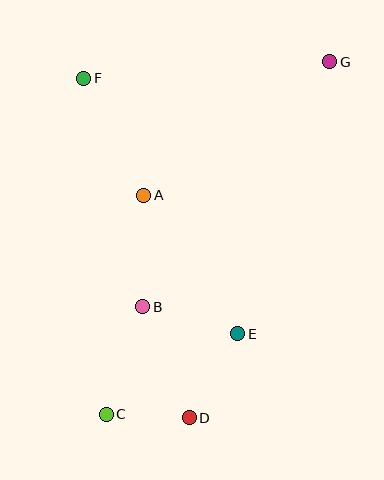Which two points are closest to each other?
Points C and D are closest to each other.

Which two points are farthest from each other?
Points C and G are farthest from each other.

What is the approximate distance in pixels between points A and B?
The distance between A and B is approximately 112 pixels.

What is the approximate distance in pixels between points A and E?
The distance between A and E is approximately 168 pixels.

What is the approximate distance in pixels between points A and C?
The distance between A and C is approximately 222 pixels.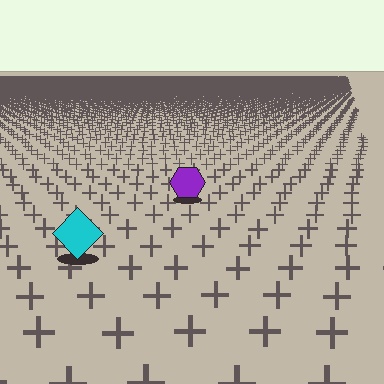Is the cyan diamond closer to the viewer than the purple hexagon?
Yes. The cyan diamond is closer — you can tell from the texture gradient: the ground texture is coarser near it.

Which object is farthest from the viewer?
The purple hexagon is farthest from the viewer. It appears smaller and the ground texture around it is denser.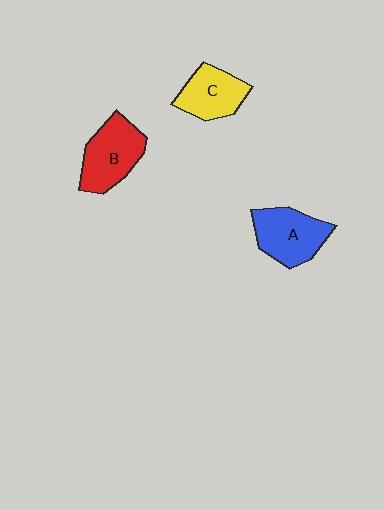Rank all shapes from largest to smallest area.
From largest to smallest: B (red), A (blue), C (yellow).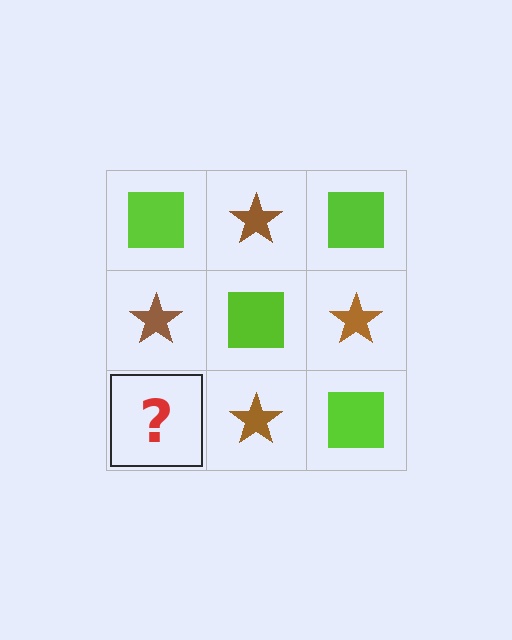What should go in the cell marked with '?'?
The missing cell should contain a lime square.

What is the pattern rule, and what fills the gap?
The rule is that it alternates lime square and brown star in a checkerboard pattern. The gap should be filled with a lime square.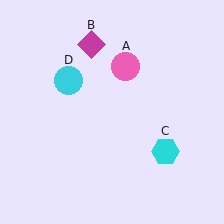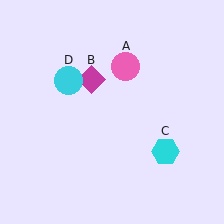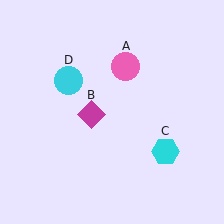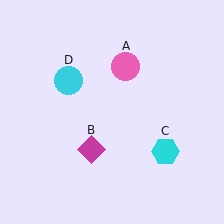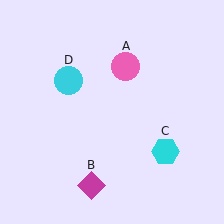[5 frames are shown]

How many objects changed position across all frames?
1 object changed position: magenta diamond (object B).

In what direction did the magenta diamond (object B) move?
The magenta diamond (object B) moved down.